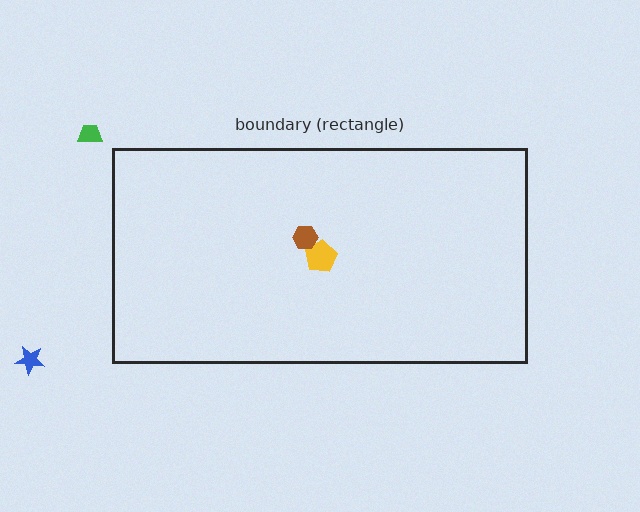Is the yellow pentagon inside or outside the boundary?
Inside.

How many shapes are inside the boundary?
2 inside, 2 outside.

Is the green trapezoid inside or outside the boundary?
Outside.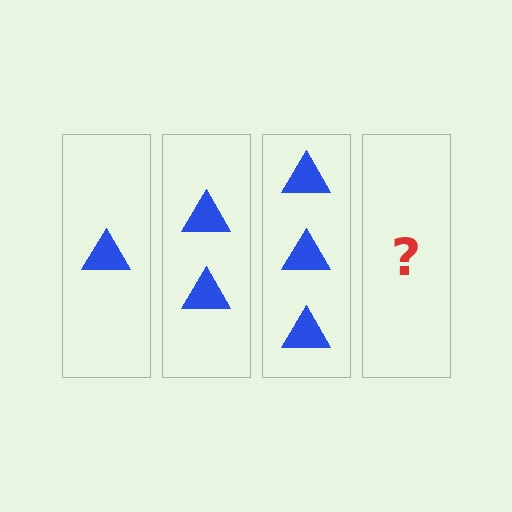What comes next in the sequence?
The next element should be 4 triangles.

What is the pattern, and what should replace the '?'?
The pattern is that each step adds one more triangle. The '?' should be 4 triangles.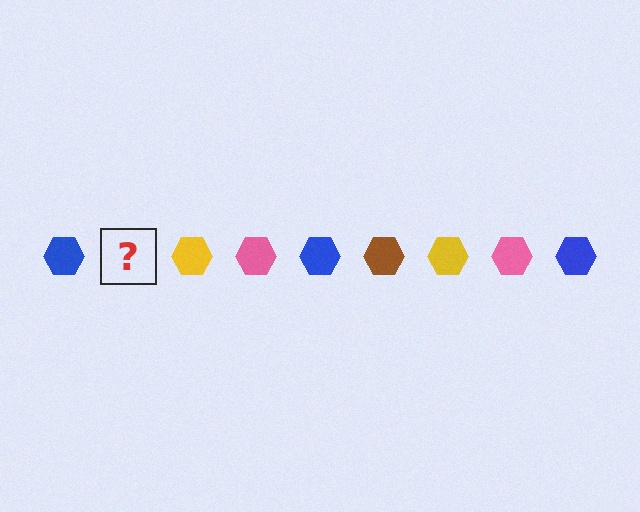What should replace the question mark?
The question mark should be replaced with a brown hexagon.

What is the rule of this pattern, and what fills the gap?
The rule is that the pattern cycles through blue, brown, yellow, pink hexagons. The gap should be filled with a brown hexagon.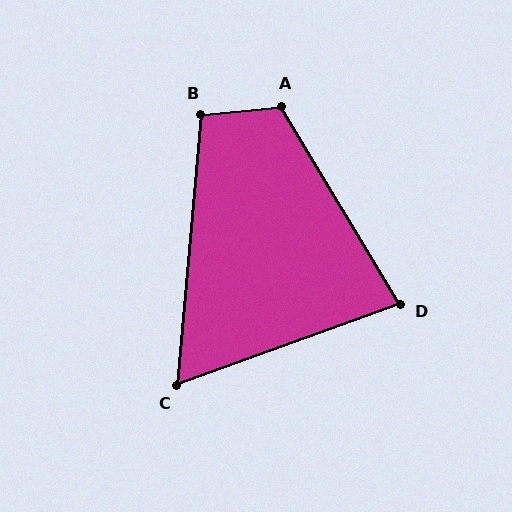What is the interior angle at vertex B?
Approximately 101 degrees (obtuse).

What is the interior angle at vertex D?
Approximately 79 degrees (acute).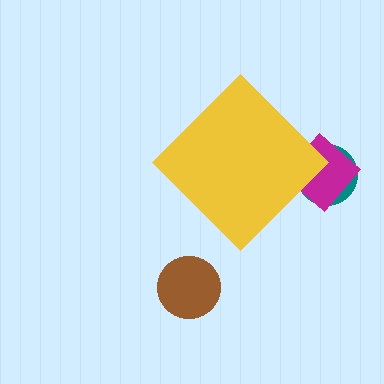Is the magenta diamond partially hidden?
Yes, the magenta diamond is partially hidden behind the yellow diamond.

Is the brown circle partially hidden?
No, the brown circle is fully visible.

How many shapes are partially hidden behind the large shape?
2 shapes are partially hidden.